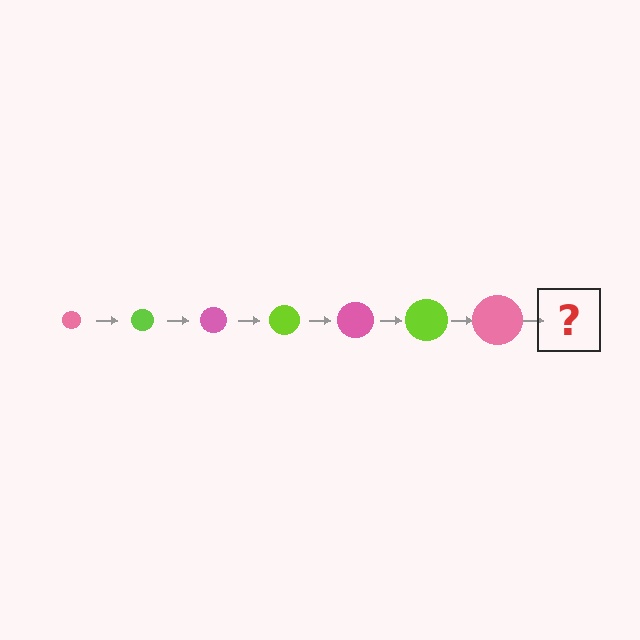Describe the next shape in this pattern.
It should be a lime circle, larger than the previous one.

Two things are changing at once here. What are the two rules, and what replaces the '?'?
The two rules are that the circle grows larger each step and the color cycles through pink and lime. The '?' should be a lime circle, larger than the previous one.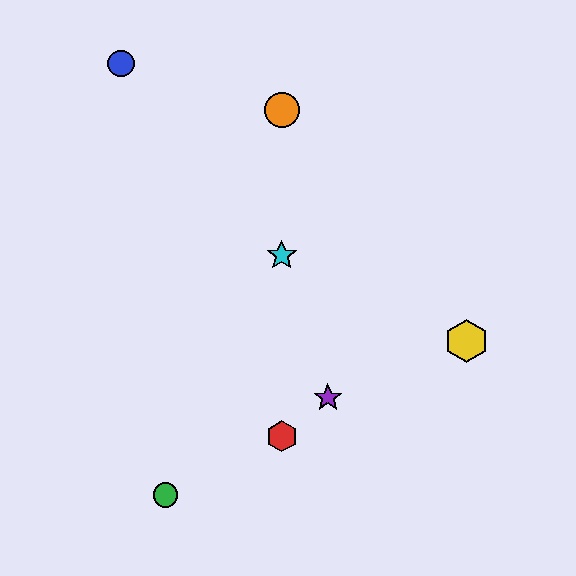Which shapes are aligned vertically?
The red hexagon, the orange circle, the cyan star are aligned vertically.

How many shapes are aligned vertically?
3 shapes (the red hexagon, the orange circle, the cyan star) are aligned vertically.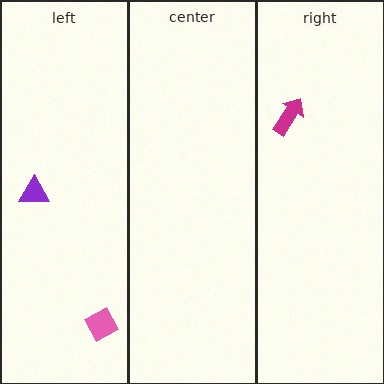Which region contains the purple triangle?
The left region.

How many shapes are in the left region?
2.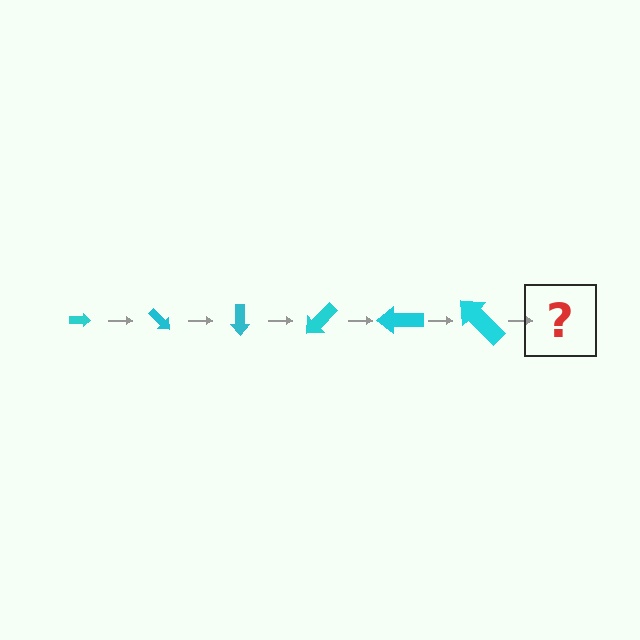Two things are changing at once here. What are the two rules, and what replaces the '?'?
The two rules are that the arrow grows larger each step and it rotates 45 degrees each step. The '?' should be an arrow, larger than the previous one and rotated 270 degrees from the start.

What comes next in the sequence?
The next element should be an arrow, larger than the previous one and rotated 270 degrees from the start.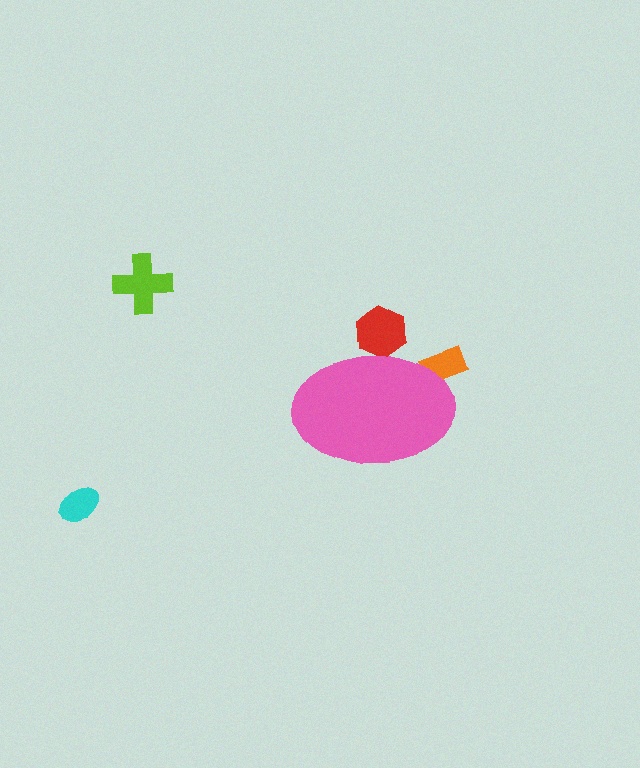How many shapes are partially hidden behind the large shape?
2 shapes are partially hidden.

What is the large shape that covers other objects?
A pink ellipse.